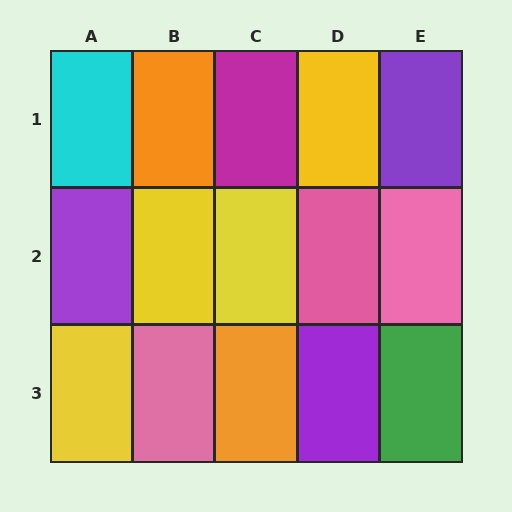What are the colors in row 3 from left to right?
Yellow, pink, orange, purple, green.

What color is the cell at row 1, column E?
Purple.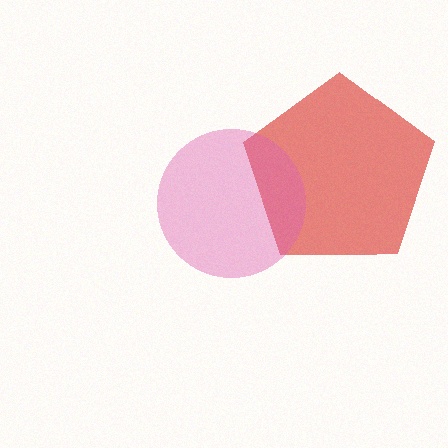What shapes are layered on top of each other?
The layered shapes are: a red pentagon, a pink circle.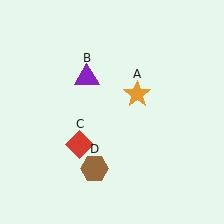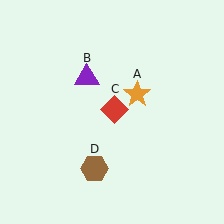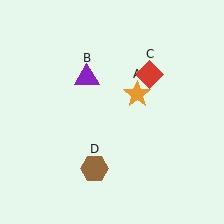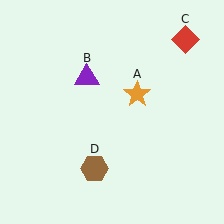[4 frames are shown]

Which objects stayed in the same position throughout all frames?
Orange star (object A) and purple triangle (object B) and brown hexagon (object D) remained stationary.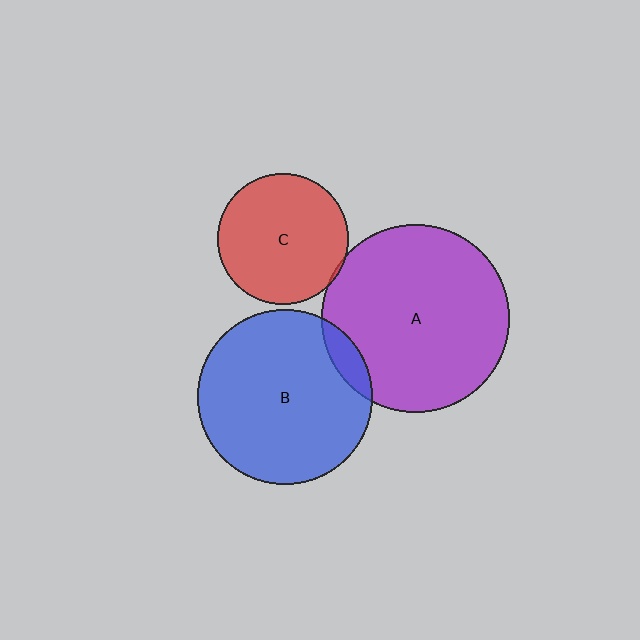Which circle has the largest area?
Circle A (purple).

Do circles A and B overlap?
Yes.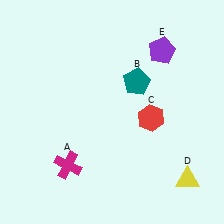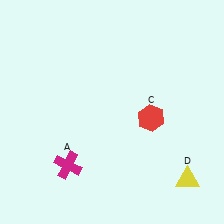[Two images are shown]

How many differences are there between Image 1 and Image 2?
There are 2 differences between the two images.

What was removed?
The purple pentagon (E), the teal pentagon (B) were removed in Image 2.